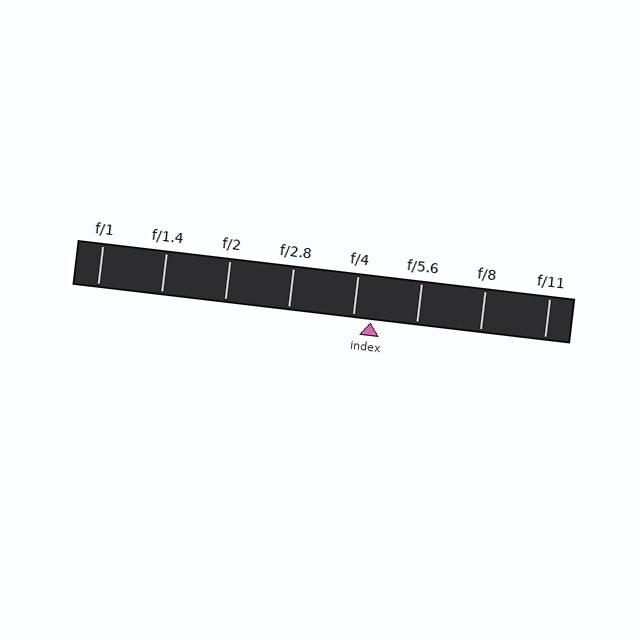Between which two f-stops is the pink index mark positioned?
The index mark is between f/4 and f/5.6.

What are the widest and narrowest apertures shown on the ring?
The widest aperture shown is f/1 and the narrowest is f/11.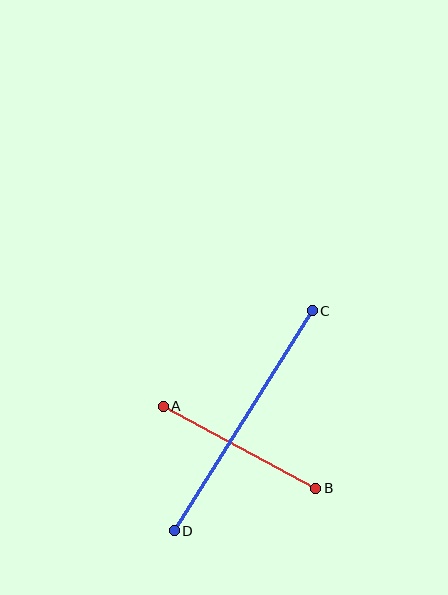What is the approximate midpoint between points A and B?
The midpoint is at approximately (239, 447) pixels.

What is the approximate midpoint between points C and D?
The midpoint is at approximately (243, 421) pixels.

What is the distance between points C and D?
The distance is approximately 259 pixels.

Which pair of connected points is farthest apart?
Points C and D are farthest apart.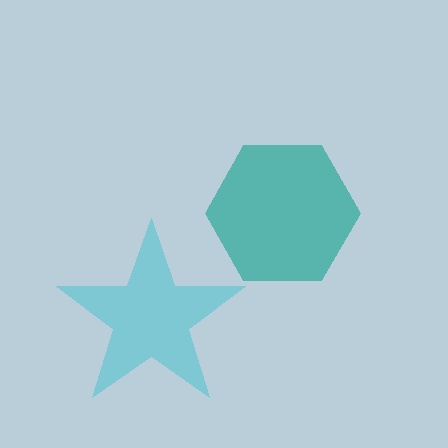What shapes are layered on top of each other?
The layered shapes are: a cyan star, a teal hexagon.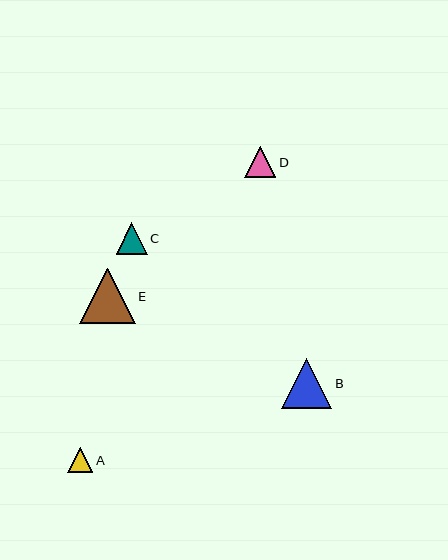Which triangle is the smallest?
Triangle A is the smallest with a size of approximately 25 pixels.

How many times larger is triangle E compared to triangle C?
Triangle E is approximately 1.8 times the size of triangle C.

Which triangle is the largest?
Triangle E is the largest with a size of approximately 55 pixels.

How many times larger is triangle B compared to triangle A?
Triangle B is approximately 2.0 times the size of triangle A.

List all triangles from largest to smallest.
From largest to smallest: E, B, D, C, A.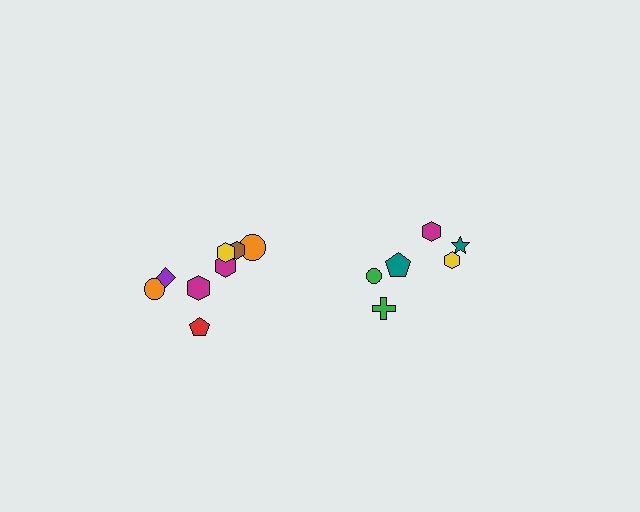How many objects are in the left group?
There are 8 objects.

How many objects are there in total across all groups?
There are 14 objects.